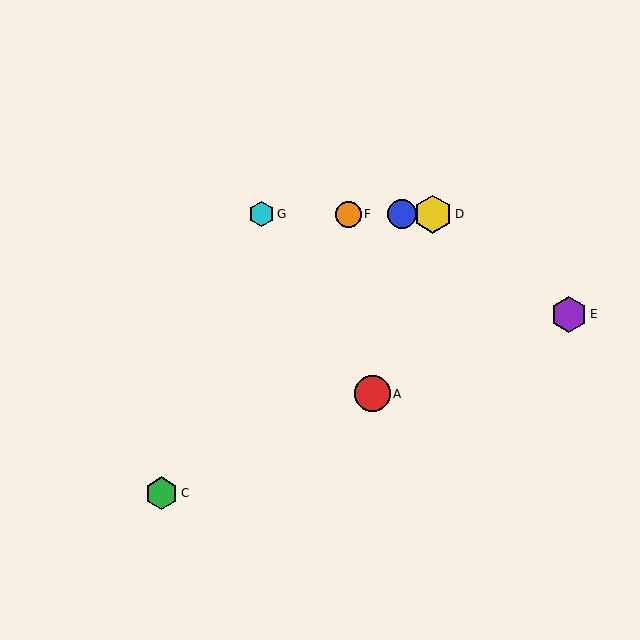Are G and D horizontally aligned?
Yes, both are at y≈214.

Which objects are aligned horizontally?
Objects B, D, F, G are aligned horizontally.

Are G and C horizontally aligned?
No, G is at y≈214 and C is at y≈493.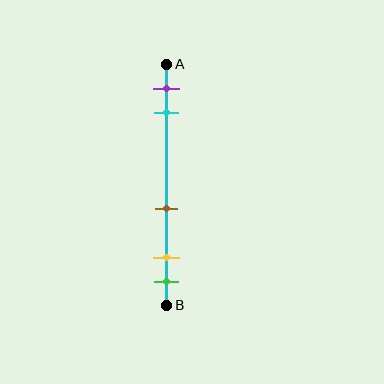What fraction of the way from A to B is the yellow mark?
The yellow mark is approximately 80% (0.8) of the way from A to B.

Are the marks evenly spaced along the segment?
No, the marks are not evenly spaced.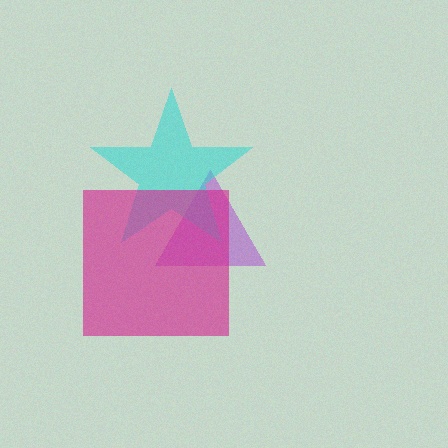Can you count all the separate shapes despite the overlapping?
Yes, there are 3 separate shapes.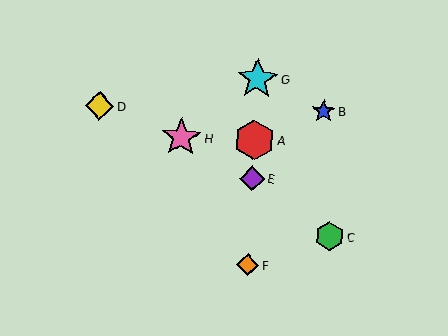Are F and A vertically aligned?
Yes, both are at x≈248.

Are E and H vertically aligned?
No, E is at x≈252 and H is at x≈181.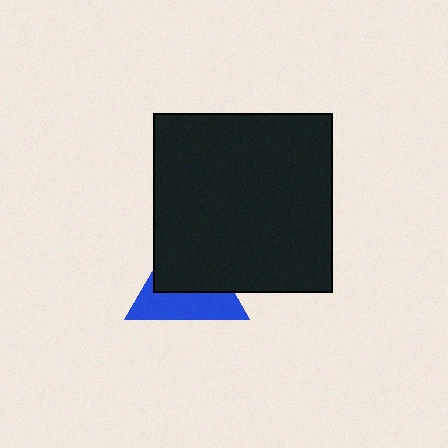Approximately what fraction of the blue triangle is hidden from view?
Roughly 55% of the blue triangle is hidden behind the black square.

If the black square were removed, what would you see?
You would see the complete blue triangle.